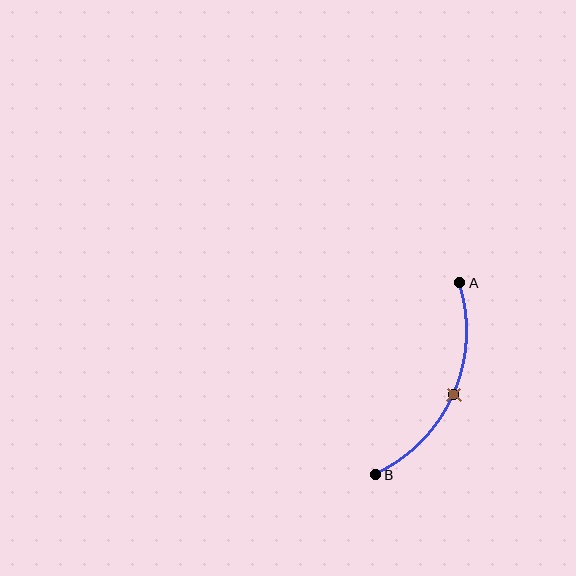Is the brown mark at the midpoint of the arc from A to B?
Yes. The brown mark lies on the arc at equal arc-length from both A and B — it is the arc midpoint.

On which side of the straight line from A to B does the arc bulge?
The arc bulges to the right of the straight line connecting A and B.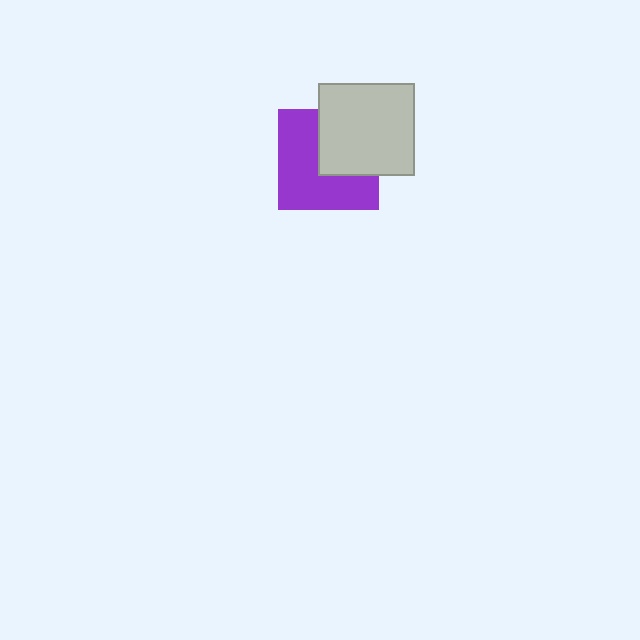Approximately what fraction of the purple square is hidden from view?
Roughly 40% of the purple square is hidden behind the light gray rectangle.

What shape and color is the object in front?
The object in front is a light gray rectangle.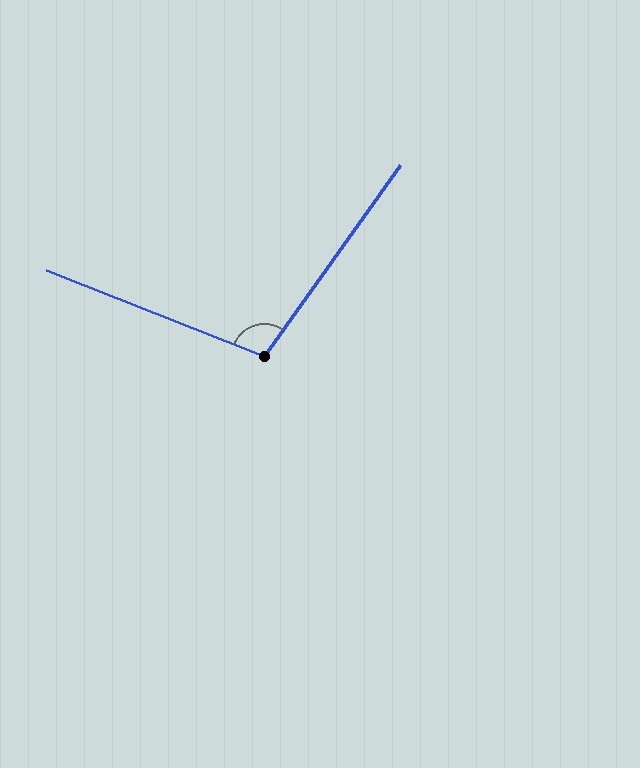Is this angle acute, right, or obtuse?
It is obtuse.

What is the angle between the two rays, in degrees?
Approximately 104 degrees.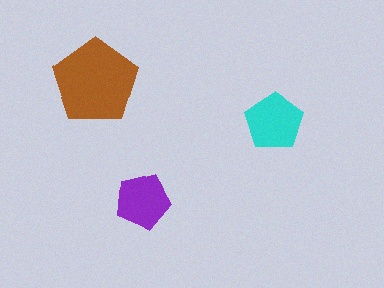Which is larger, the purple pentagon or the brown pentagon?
The brown one.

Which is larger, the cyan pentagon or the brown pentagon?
The brown one.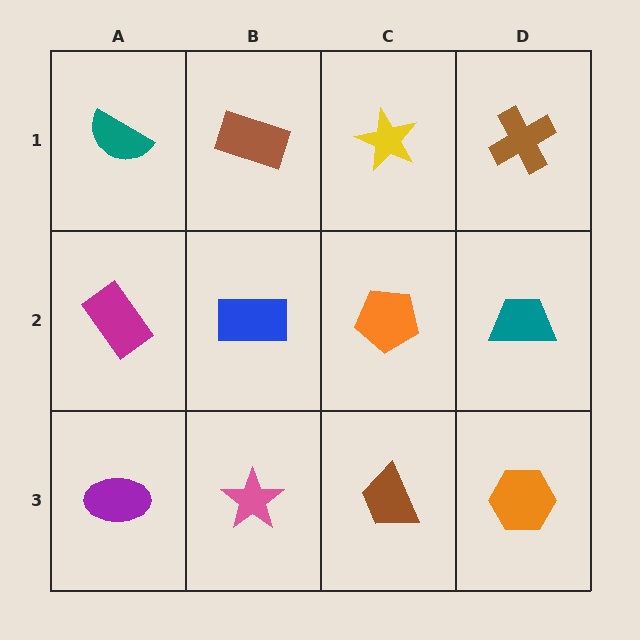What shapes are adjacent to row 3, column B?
A blue rectangle (row 2, column B), a purple ellipse (row 3, column A), a brown trapezoid (row 3, column C).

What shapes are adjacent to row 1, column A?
A magenta rectangle (row 2, column A), a brown rectangle (row 1, column B).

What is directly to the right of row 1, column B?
A yellow star.